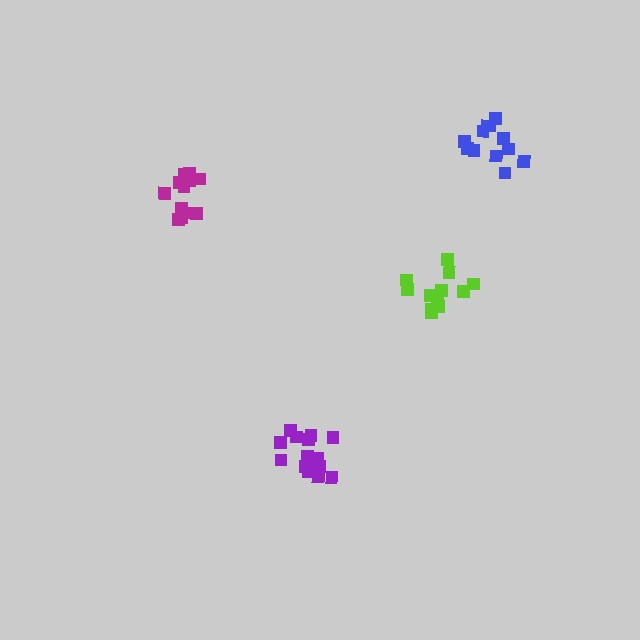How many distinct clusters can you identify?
There are 4 distinct clusters.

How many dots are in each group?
Group 1: 12 dots, Group 2: 14 dots, Group 3: 13 dots, Group 4: 12 dots (51 total).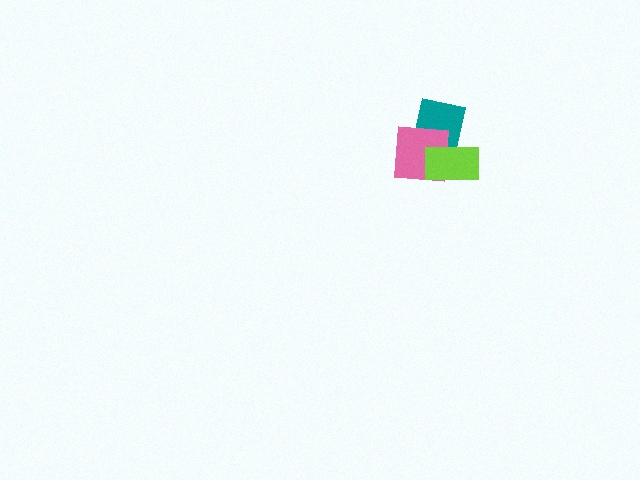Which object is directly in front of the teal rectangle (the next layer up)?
The pink square is directly in front of the teal rectangle.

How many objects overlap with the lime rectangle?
2 objects overlap with the lime rectangle.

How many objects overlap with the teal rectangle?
2 objects overlap with the teal rectangle.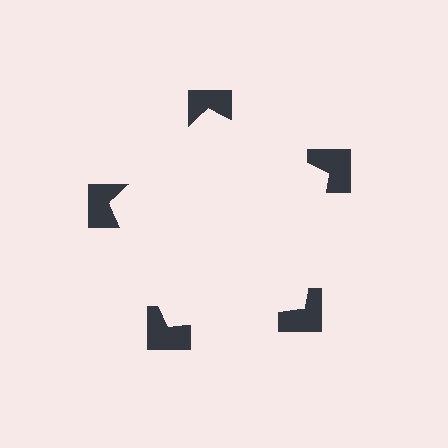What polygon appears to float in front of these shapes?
An illusory pentagon — its edges are inferred from the aligned wedge cuts in the notched squares, not physically drawn.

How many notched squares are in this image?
There are 5 — one at each vertex of the illusory pentagon.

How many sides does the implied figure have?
5 sides.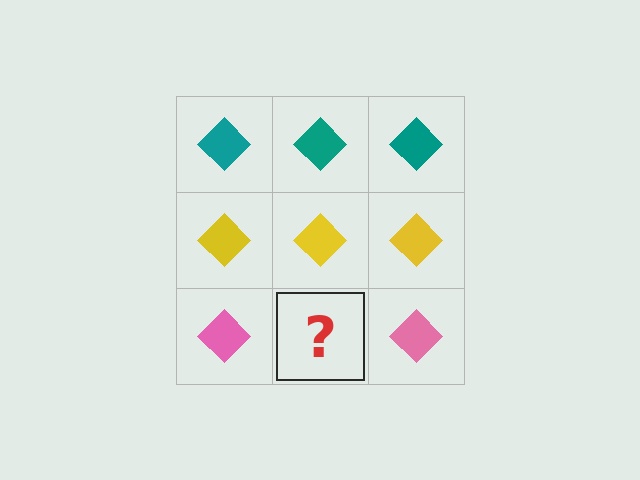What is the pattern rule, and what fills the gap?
The rule is that each row has a consistent color. The gap should be filled with a pink diamond.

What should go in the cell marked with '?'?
The missing cell should contain a pink diamond.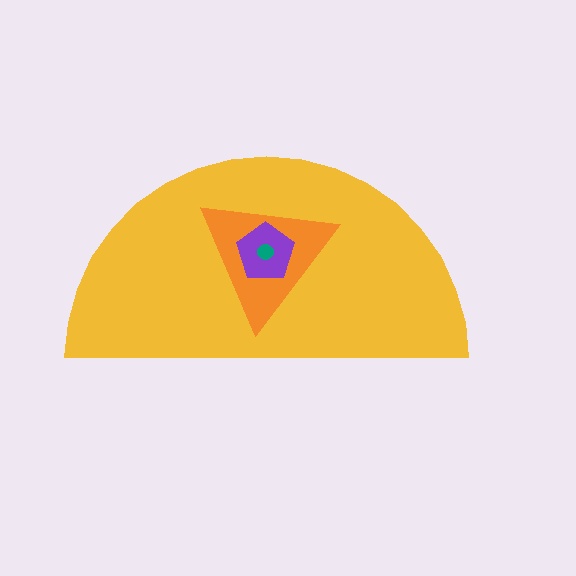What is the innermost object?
The teal circle.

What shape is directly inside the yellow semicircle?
The orange triangle.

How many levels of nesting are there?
4.